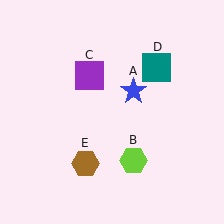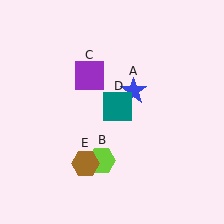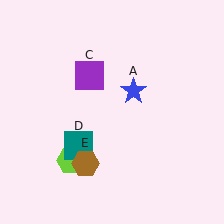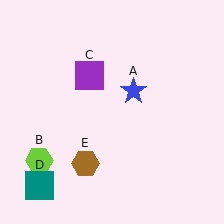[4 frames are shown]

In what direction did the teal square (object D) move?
The teal square (object D) moved down and to the left.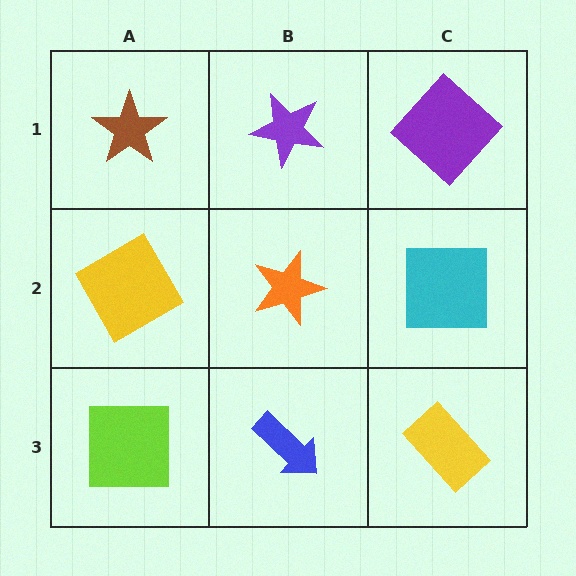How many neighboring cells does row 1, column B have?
3.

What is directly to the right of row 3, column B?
A yellow rectangle.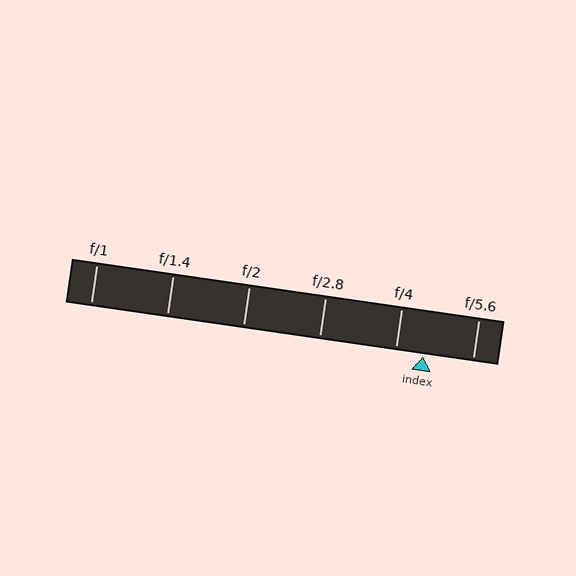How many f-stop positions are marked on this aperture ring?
There are 6 f-stop positions marked.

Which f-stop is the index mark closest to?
The index mark is closest to f/4.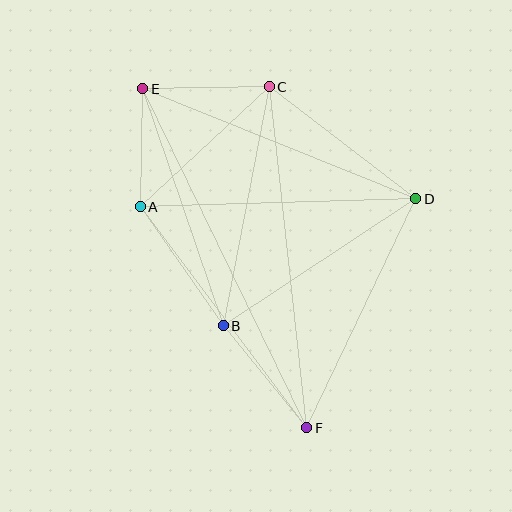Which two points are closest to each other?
Points A and E are closest to each other.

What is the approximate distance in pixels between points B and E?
The distance between B and E is approximately 250 pixels.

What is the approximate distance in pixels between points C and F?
The distance between C and F is approximately 343 pixels.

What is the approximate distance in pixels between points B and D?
The distance between B and D is approximately 230 pixels.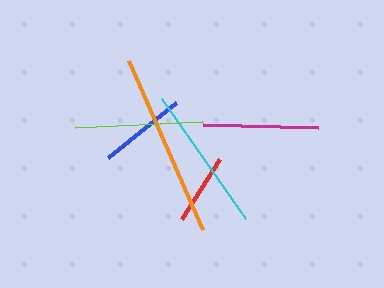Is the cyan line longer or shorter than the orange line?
The orange line is longer than the cyan line.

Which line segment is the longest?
The orange line is the longest at approximately 185 pixels.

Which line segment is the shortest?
The red line is the shortest at approximately 71 pixels.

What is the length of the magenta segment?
The magenta segment is approximately 115 pixels long.